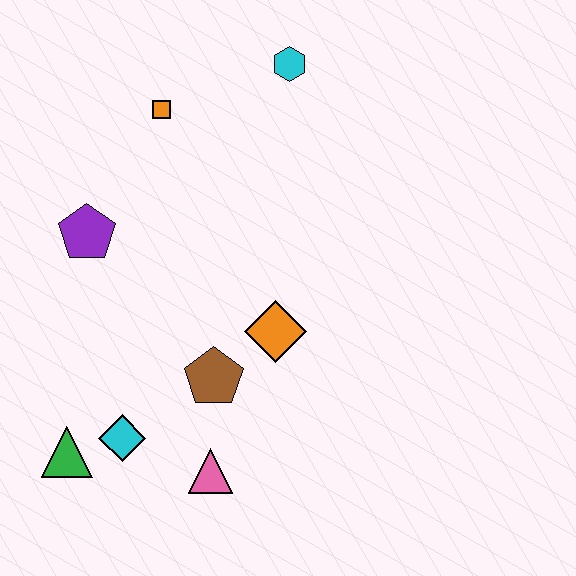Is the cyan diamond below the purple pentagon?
Yes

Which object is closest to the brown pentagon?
The orange diamond is closest to the brown pentagon.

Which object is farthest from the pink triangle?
The cyan hexagon is farthest from the pink triangle.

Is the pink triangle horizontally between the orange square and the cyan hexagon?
Yes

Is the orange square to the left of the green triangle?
No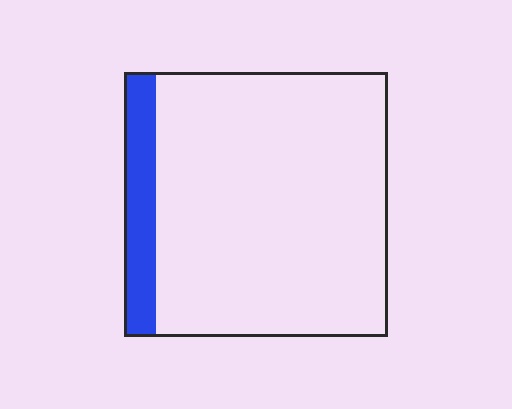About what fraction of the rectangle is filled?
About one eighth (1/8).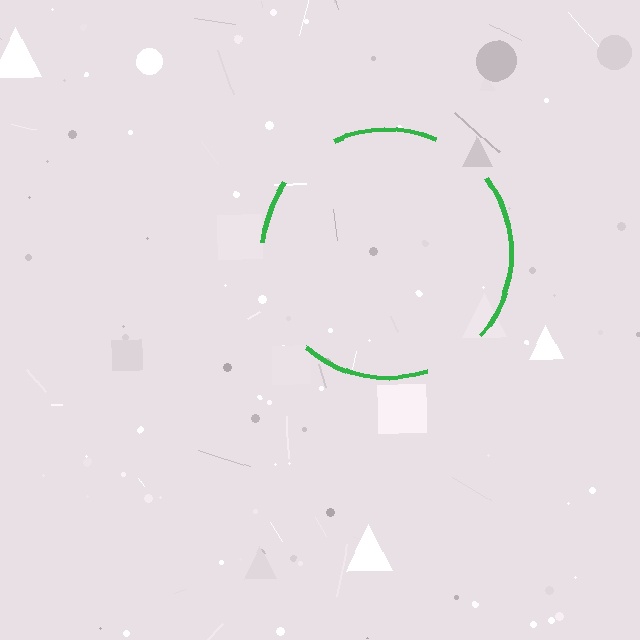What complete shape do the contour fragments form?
The contour fragments form a circle.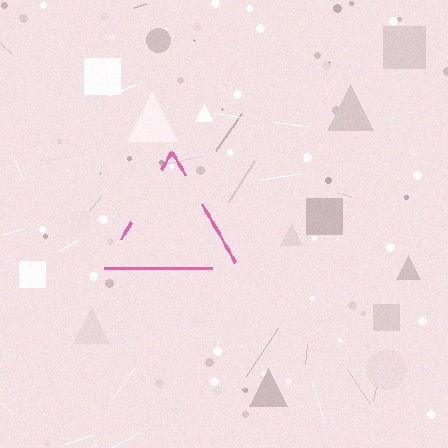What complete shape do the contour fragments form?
The contour fragments form a triangle.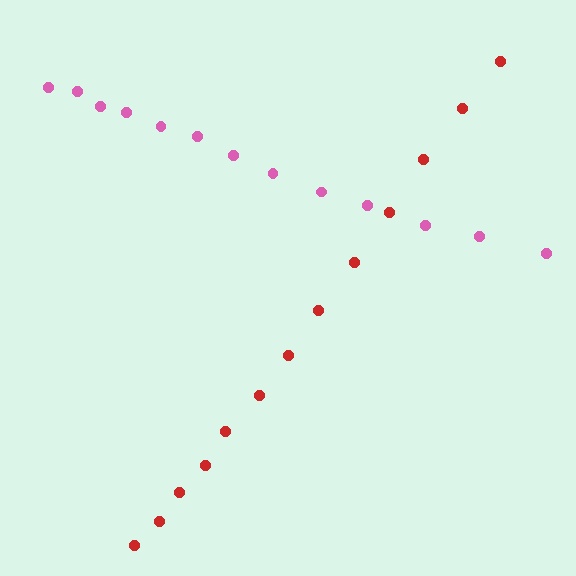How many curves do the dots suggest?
There are 2 distinct paths.